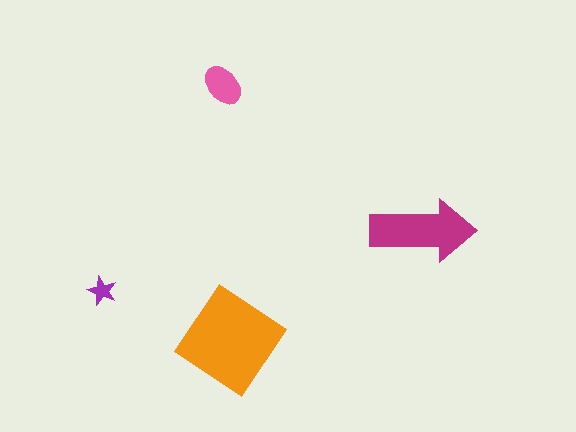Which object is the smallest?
The purple star.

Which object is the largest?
The orange diamond.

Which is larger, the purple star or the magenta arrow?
The magenta arrow.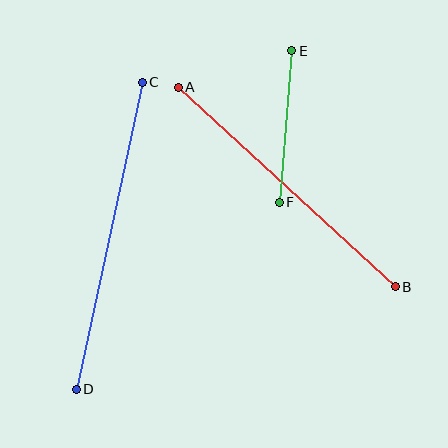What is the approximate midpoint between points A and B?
The midpoint is at approximately (287, 187) pixels.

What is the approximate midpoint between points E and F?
The midpoint is at approximately (286, 126) pixels.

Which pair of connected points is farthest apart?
Points C and D are farthest apart.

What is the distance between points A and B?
The distance is approximately 295 pixels.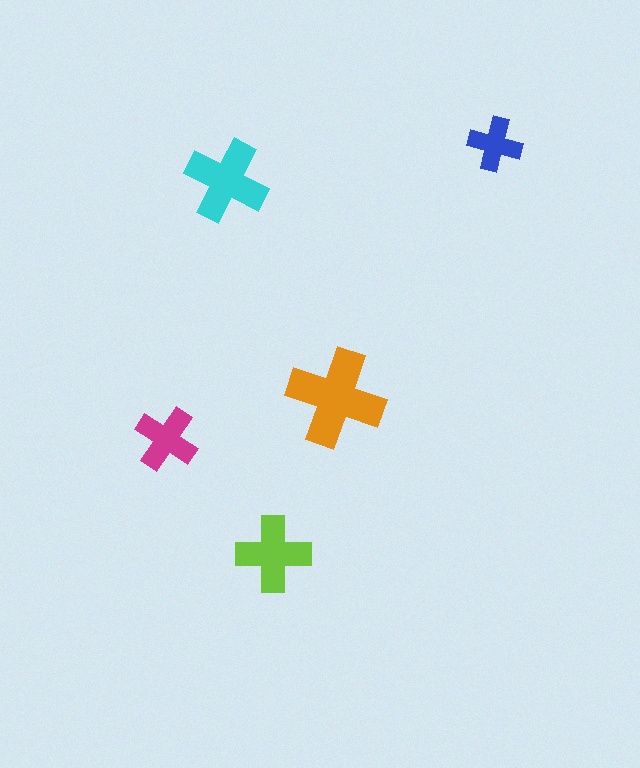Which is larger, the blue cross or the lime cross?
The lime one.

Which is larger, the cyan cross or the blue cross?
The cyan one.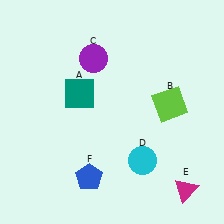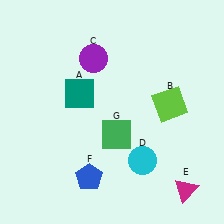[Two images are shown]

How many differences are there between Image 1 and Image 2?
There is 1 difference between the two images.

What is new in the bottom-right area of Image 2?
A green square (G) was added in the bottom-right area of Image 2.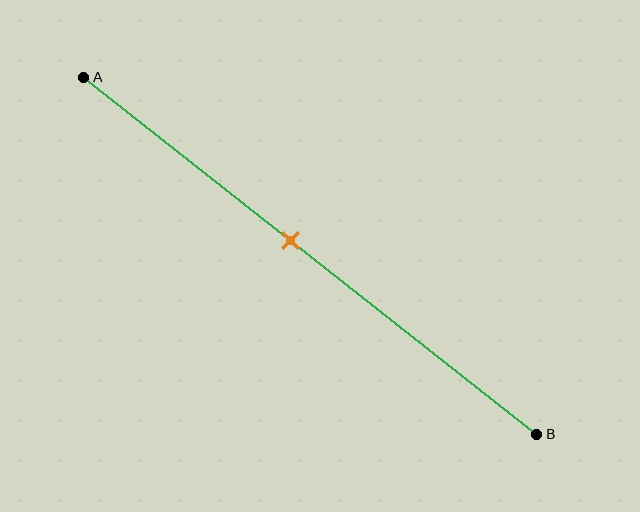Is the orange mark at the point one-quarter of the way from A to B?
No, the mark is at about 45% from A, not at the 25% one-quarter point.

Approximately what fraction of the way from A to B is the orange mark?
The orange mark is approximately 45% of the way from A to B.